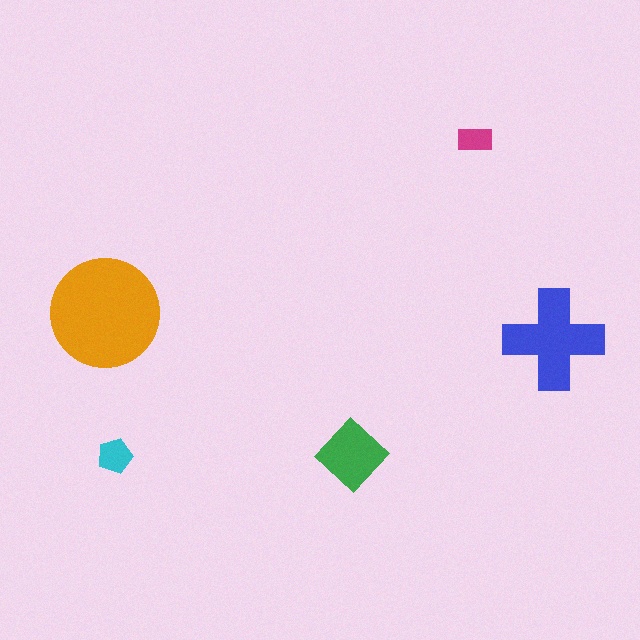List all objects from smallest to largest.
The magenta rectangle, the cyan pentagon, the green diamond, the blue cross, the orange circle.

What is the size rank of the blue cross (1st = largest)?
2nd.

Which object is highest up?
The magenta rectangle is topmost.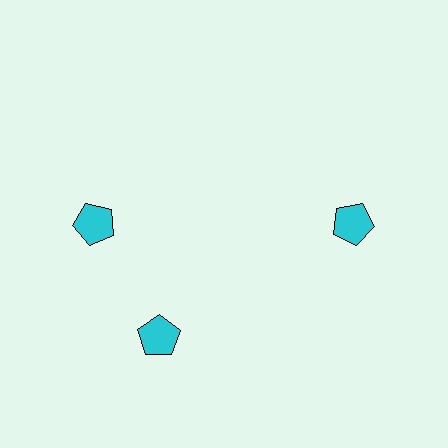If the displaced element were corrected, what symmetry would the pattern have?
It would have 3-fold rotational symmetry — the pattern would map onto itself every 120 degrees.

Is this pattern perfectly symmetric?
No. The 3 cyan pentagons are arranged in a ring, but one element near the 11 o'clock position is rotated out of alignment along the ring, breaking the 3-fold rotational symmetry.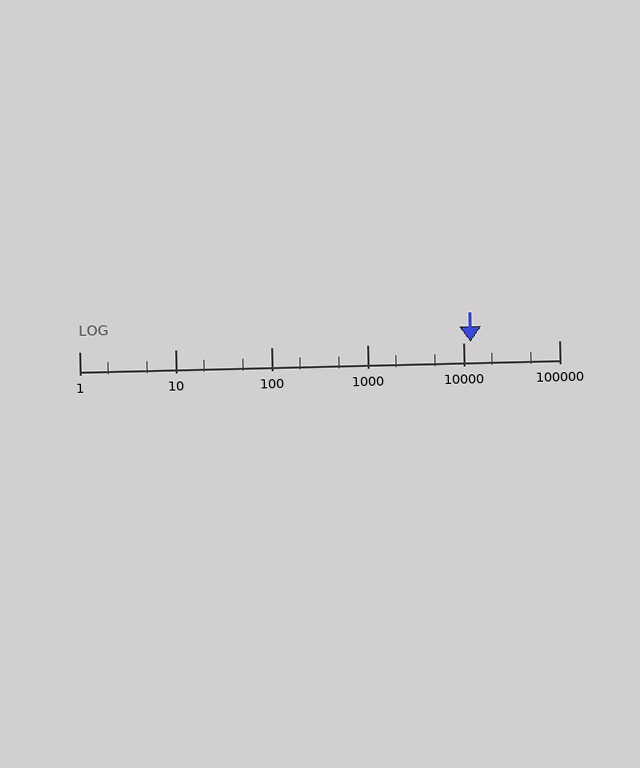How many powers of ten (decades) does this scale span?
The scale spans 5 decades, from 1 to 100000.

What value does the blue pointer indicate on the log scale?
The pointer indicates approximately 12000.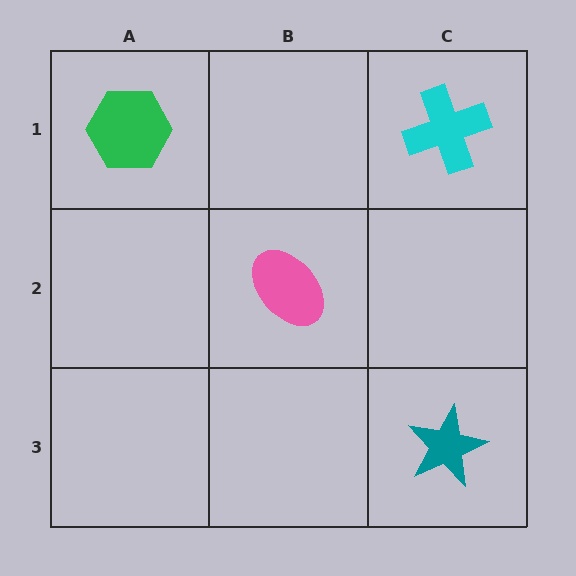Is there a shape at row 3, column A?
No, that cell is empty.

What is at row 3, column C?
A teal star.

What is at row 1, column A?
A green hexagon.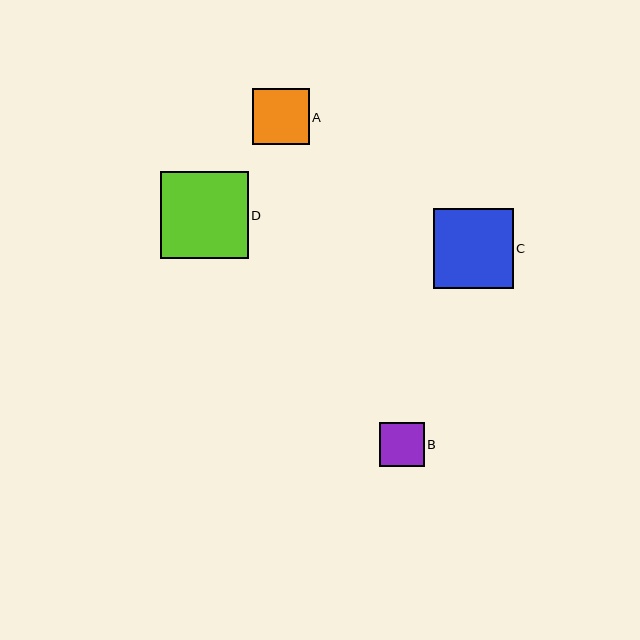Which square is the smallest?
Square B is the smallest with a size of approximately 44 pixels.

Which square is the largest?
Square D is the largest with a size of approximately 87 pixels.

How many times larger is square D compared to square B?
Square D is approximately 2.0 times the size of square B.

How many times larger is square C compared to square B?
Square C is approximately 1.8 times the size of square B.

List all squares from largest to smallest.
From largest to smallest: D, C, A, B.